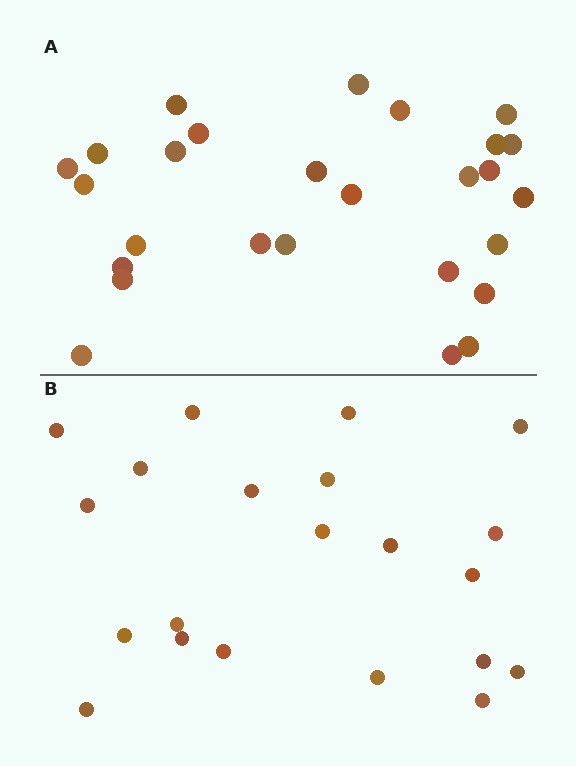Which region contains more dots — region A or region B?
Region A (the top region) has more dots.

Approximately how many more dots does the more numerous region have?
Region A has about 6 more dots than region B.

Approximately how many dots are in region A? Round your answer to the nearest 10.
About 30 dots. (The exact count is 27, which rounds to 30.)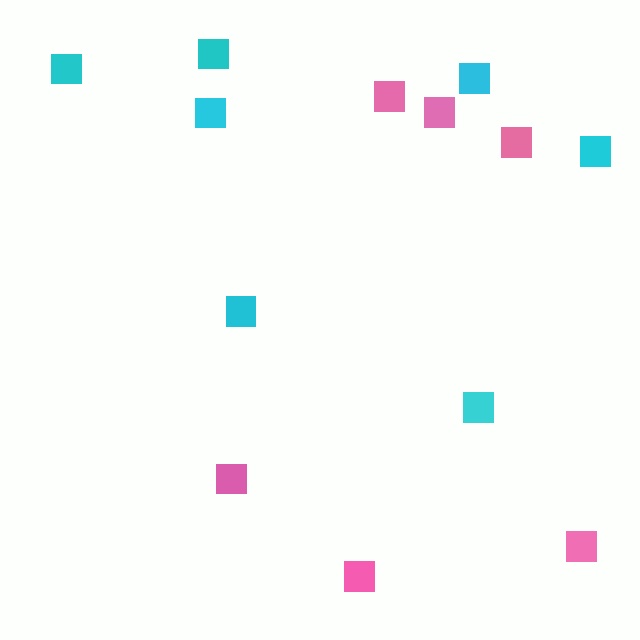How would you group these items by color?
There are 2 groups: one group of pink squares (6) and one group of cyan squares (7).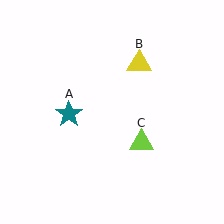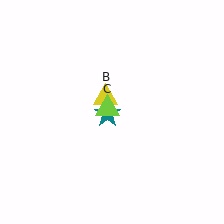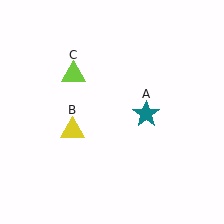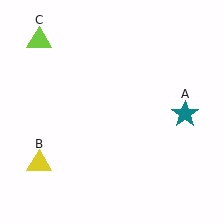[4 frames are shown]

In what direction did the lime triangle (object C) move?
The lime triangle (object C) moved up and to the left.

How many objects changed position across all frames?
3 objects changed position: teal star (object A), yellow triangle (object B), lime triangle (object C).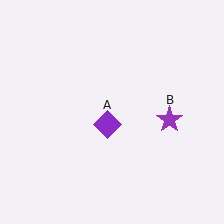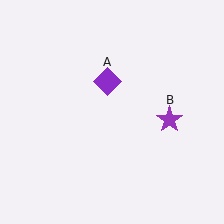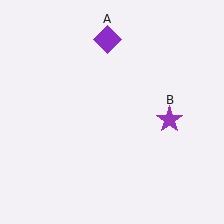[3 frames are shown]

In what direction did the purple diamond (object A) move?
The purple diamond (object A) moved up.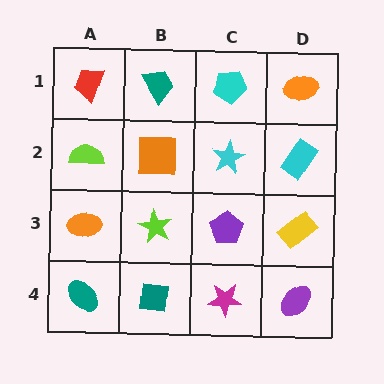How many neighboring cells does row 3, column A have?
3.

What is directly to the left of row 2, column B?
A lime semicircle.